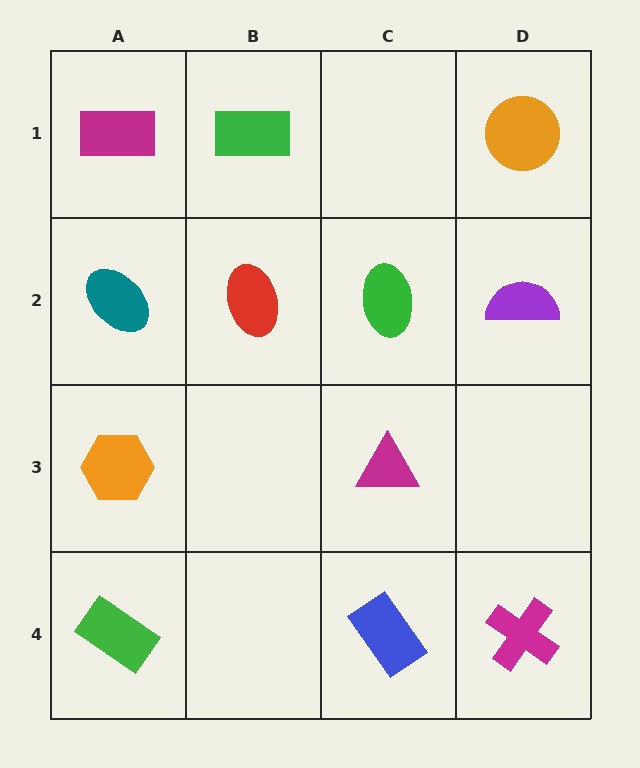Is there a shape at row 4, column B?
No, that cell is empty.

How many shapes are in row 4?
3 shapes.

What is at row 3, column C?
A magenta triangle.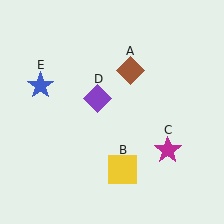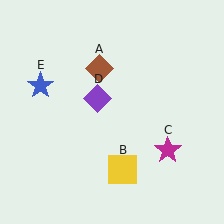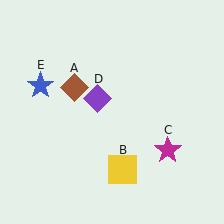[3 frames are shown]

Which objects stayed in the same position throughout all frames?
Yellow square (object B) and magenta star (object C) and purple diamond (object D) and blue star (object E) remained stationary.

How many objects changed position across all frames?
1 object changed position: brown diamond (object A).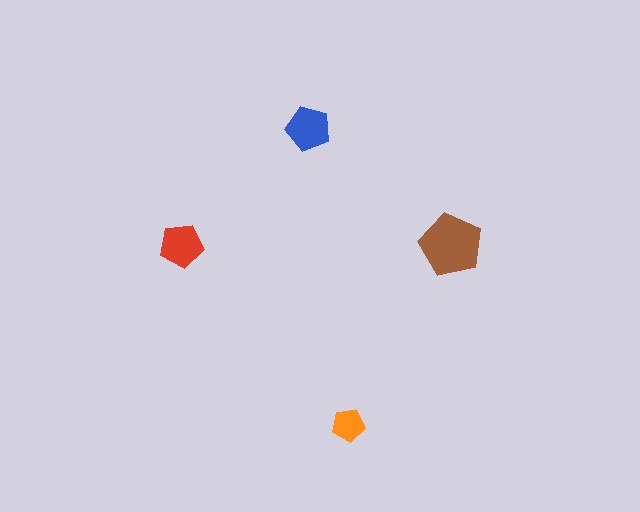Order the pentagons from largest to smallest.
the brown one, the blue one, the red one, the orange one.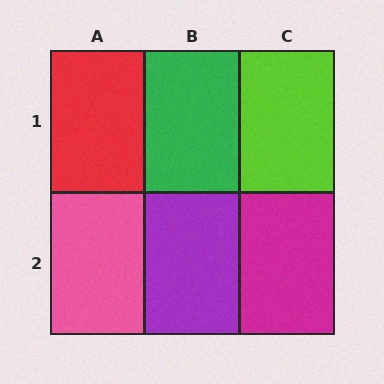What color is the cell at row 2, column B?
Purple.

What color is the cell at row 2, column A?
Pink.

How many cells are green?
1 cell is green.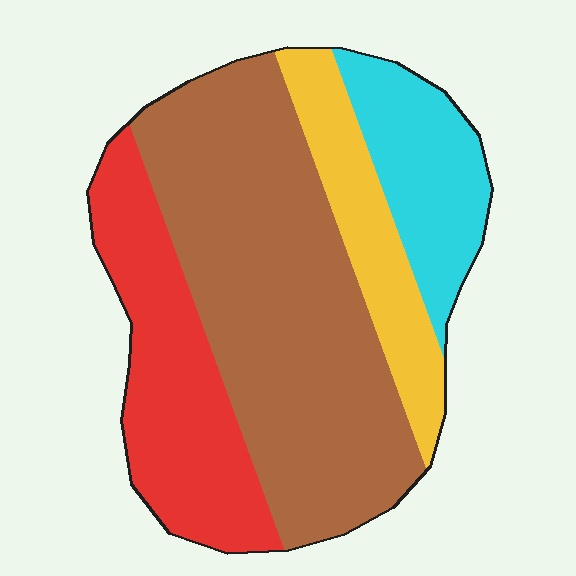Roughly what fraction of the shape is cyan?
Cyan takes up less than a sixth of the shape.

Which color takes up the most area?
Brown, at roughly 50%.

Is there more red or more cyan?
Red.